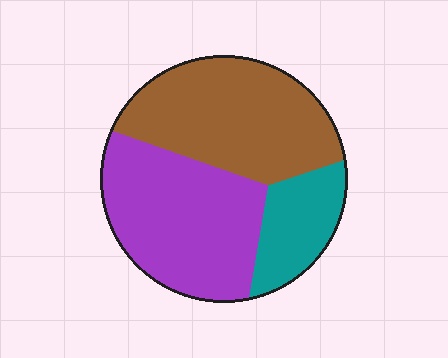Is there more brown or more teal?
Brown.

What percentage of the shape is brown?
Brown covers around 40% of the shape.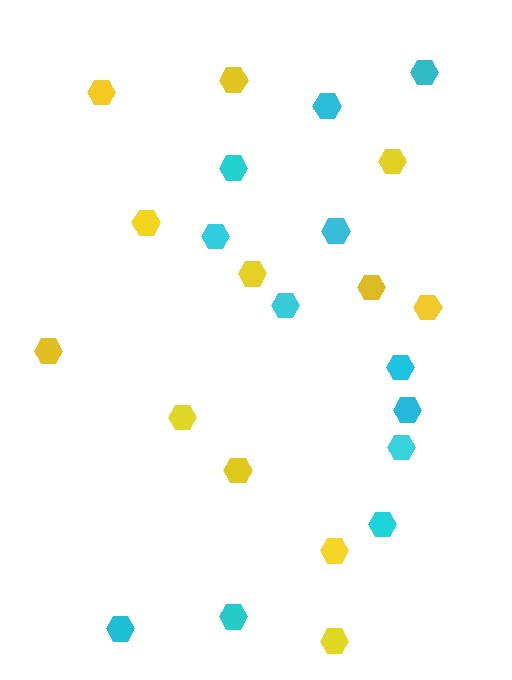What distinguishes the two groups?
There are 2 groups: one group of yellow hexagons (12) and one group of cyan hexagons (12).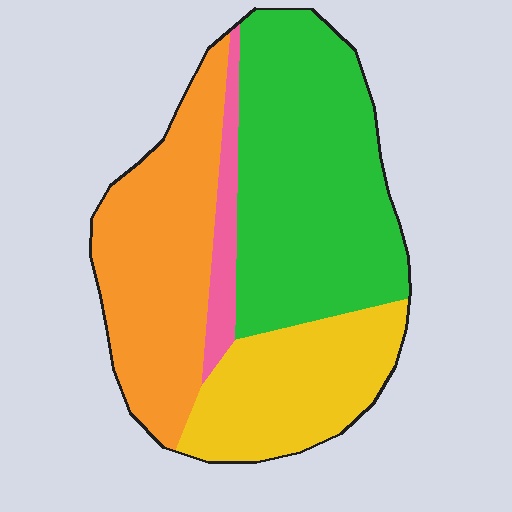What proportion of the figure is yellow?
Yellow covers 22% of the figure.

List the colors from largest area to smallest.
From largest to smallest: green, orange, yellow, pink.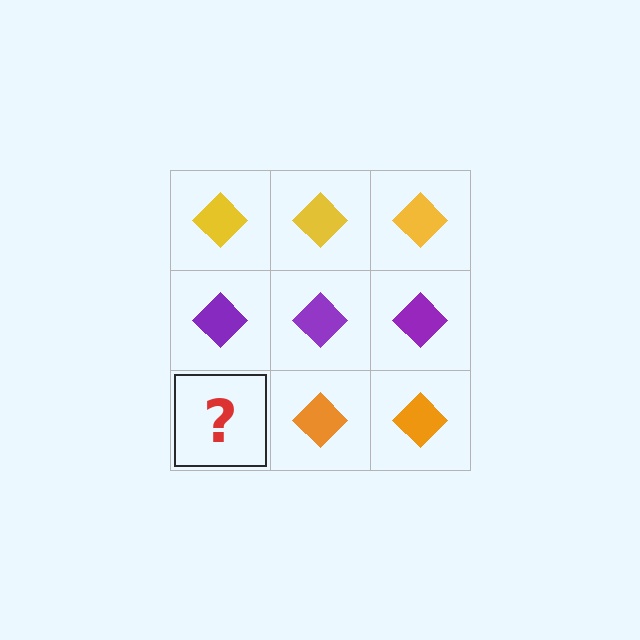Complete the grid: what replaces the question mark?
The question mark should be replaced with an orange diamond.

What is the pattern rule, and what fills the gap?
The rule is that each row has a consistent color. The gap should be filled with an orange diamond.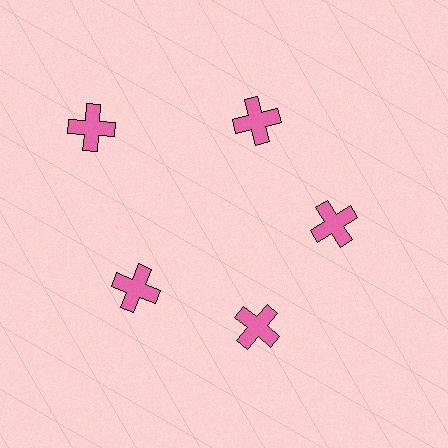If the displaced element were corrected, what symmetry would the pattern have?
It would have 5-fold rotational symmetry — the pattern would map onto itself every 72 degrees.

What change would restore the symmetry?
The symmetry would be restored by moving it inward, back onto the ring so that all 5 crosses sit at equal angles and equal distance from the center.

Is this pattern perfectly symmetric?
No. The 5 pink crosses are arranged in a ring, but one element near the 10 o'clock position is pushed outward from the center, breaking the 5-fold rotational symmetry.